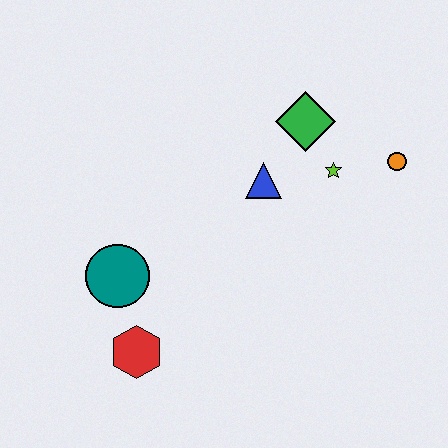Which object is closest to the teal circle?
The red hexagon is closest to the teal circle.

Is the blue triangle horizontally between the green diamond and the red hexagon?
Yes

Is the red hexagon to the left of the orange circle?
Yes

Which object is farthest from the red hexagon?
The orange circle is farthest from the red hexagon.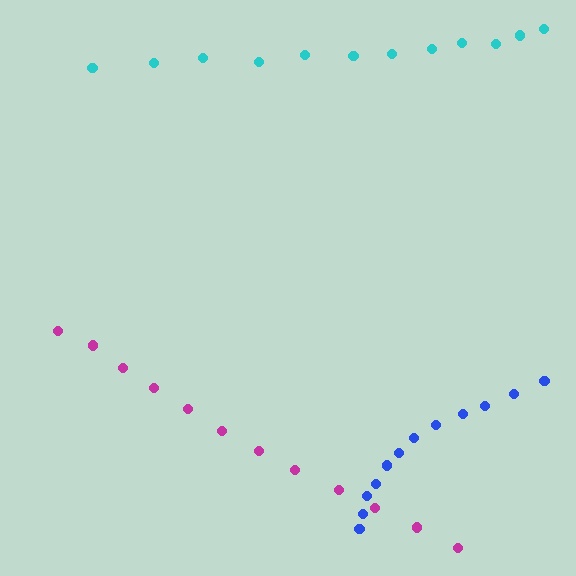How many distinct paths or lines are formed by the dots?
There are 3 distinct paths.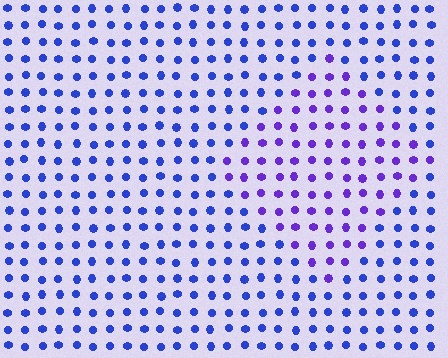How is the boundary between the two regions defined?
The boundary is defined purely by a slight shift in hue (about 32 degrees). Spacing, size, and orientation are identical on both sides.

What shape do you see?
I see a diamond.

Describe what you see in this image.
The image is filled with small blue elements in a uniform arrangement. A diamond-shaped region is visible where the elements are tinted to a slightly different hue, forming a subtle color boundary.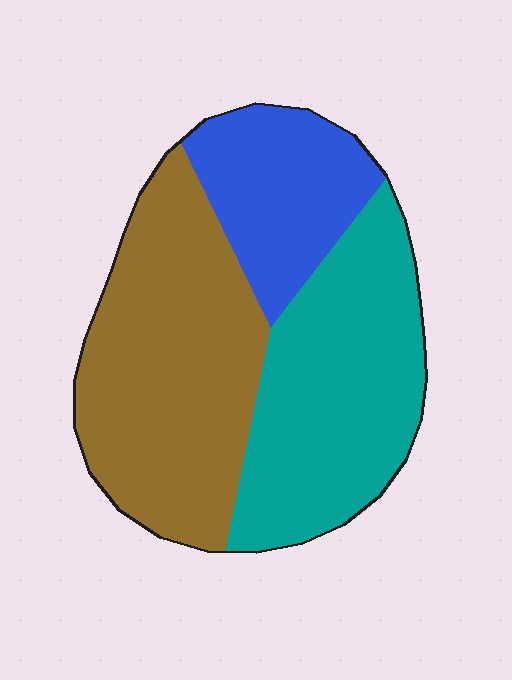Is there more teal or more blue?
Teal.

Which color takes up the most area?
Brown, at roughly 40%.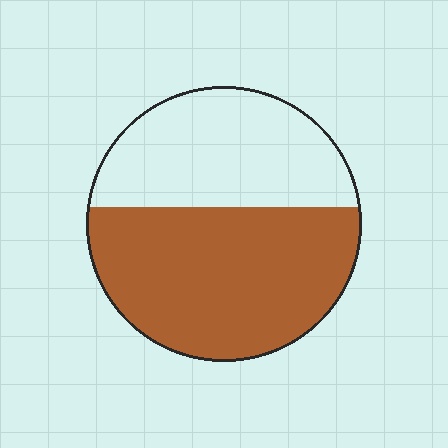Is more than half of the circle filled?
Yes.